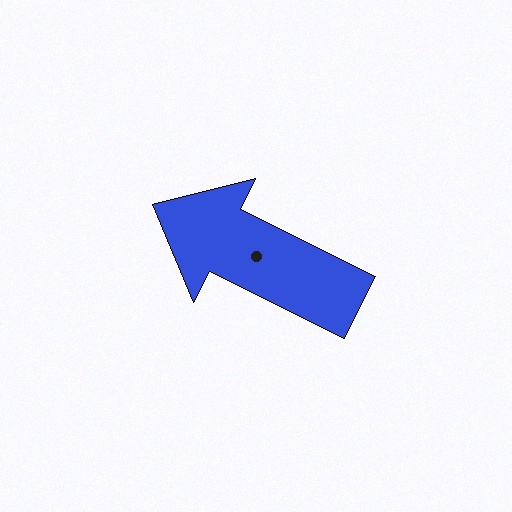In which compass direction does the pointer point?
Northwest.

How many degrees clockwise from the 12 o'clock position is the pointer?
Approximately 297 degrees.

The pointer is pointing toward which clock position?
Roughly 10 o'clock.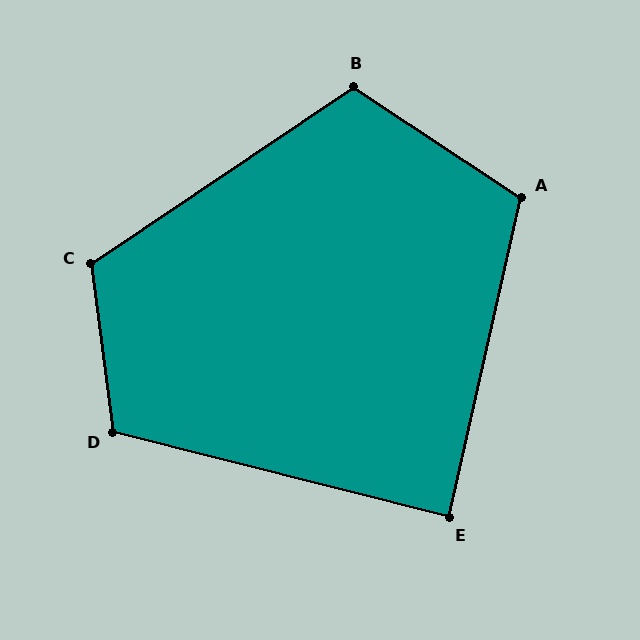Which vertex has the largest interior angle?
C, at approximately 117 degrees.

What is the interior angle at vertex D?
Approximately 112 degrees (obtuse).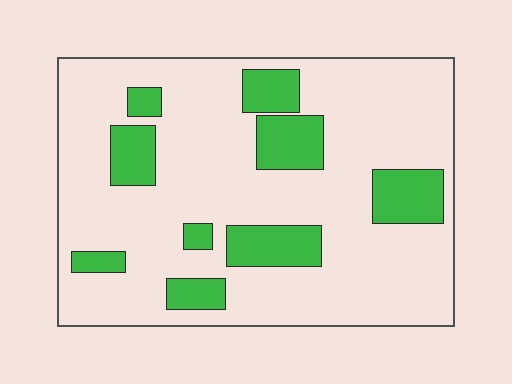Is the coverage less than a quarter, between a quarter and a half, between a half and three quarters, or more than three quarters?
Less than a quarter.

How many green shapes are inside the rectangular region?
9.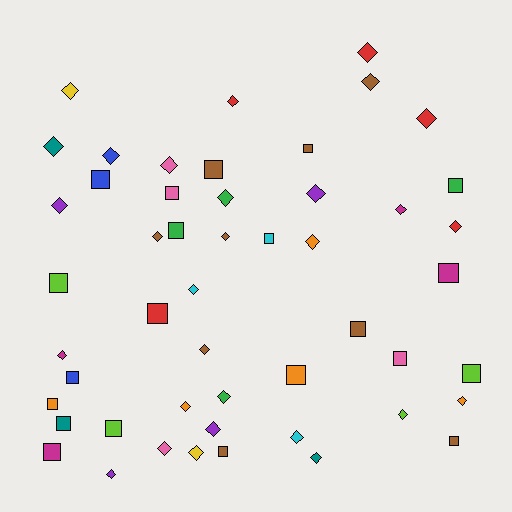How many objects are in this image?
There are 50 objects.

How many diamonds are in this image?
There are 29 diamonds.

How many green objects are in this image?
There are 4 green objects.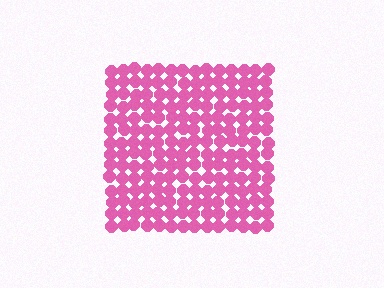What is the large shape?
The large shape is a square.